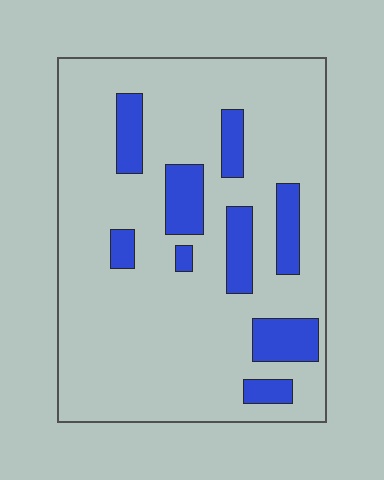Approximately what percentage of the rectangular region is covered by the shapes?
Approximately 15%.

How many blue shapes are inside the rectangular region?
9.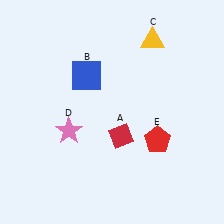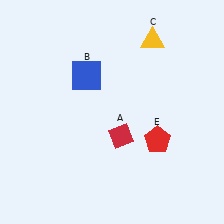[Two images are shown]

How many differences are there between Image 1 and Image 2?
There is 1 difference between the two images.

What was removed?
The pink star (D) was removed in Image 2.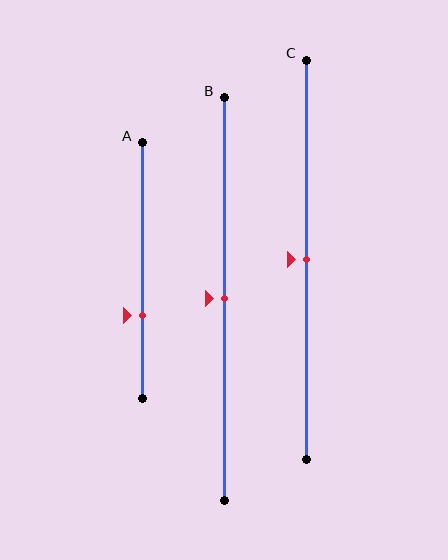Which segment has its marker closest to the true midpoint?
Segment B has its marker closest to the true midpoint.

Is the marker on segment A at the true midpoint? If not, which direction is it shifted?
No, the marker on segment A is shifted downward by about 18% of the segment length.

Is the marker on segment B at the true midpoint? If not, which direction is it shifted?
Yes, the marker on segment B is at the true midpoint.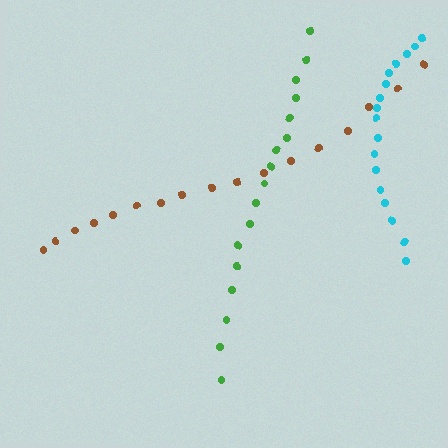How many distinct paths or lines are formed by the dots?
There are 3 distinct paths.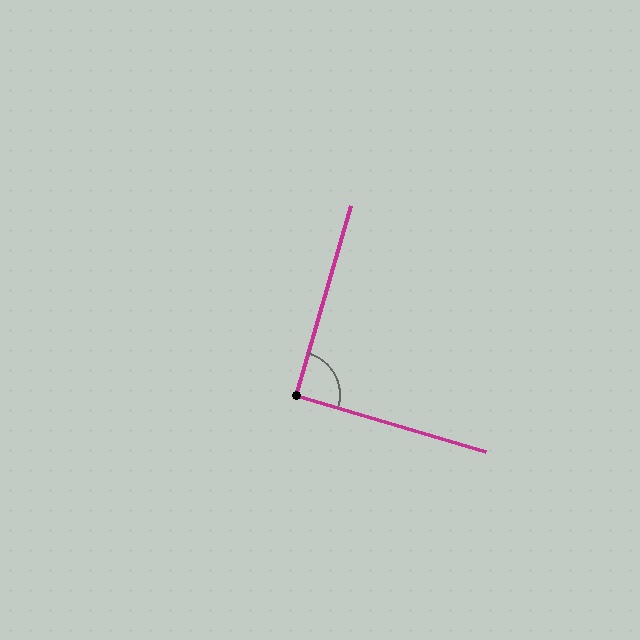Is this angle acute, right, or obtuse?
It is approximately a right angle.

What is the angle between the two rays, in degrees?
Approximately 91 degrees.